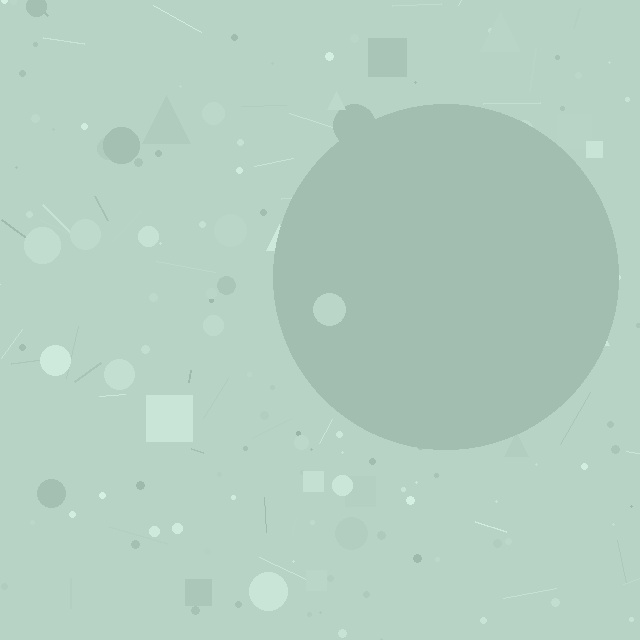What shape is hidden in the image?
A circle is hidden in the image.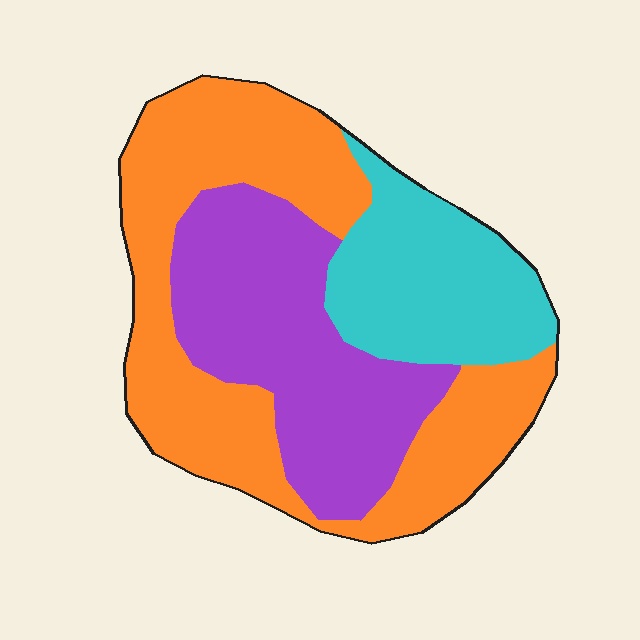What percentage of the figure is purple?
Purple covers 33% of the figure.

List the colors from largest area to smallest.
From largest to smallest: orange, purple, cyan.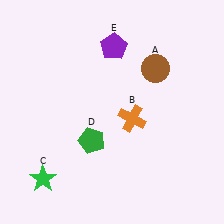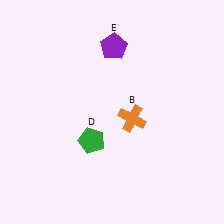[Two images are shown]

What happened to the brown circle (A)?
The brown circle (A) was removed in Image 2. It was in the top-right area of Image 1.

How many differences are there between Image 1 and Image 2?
There are 2 differences between the two images.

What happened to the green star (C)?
The green star (C) was removed in Image 2. It was in the bottom-left area of Image 1.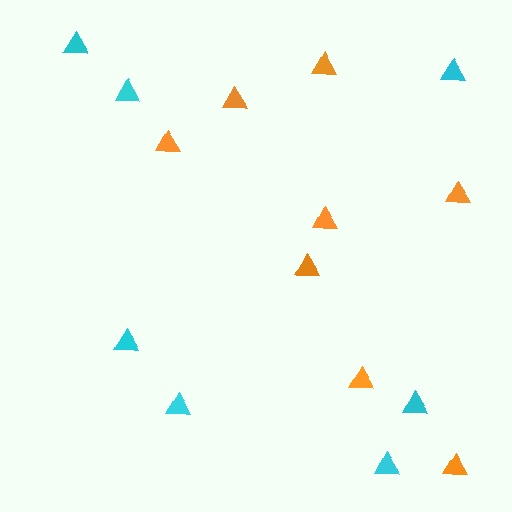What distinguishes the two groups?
There are 2 groups: one group of orange triangles (8) and one group of cyan triangles (7).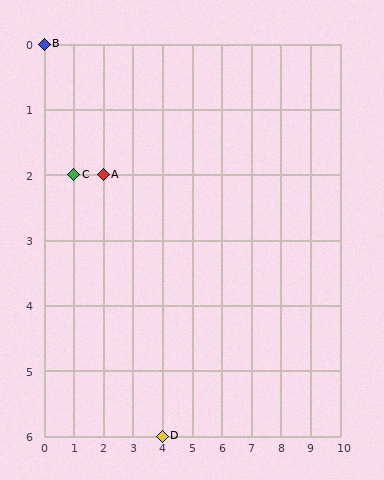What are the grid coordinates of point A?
Point A is at grid coordinates (2, 2).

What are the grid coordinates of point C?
Point C is at grid coordinates (1, 2).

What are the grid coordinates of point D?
Point D is at grid coordinates (4, 6).